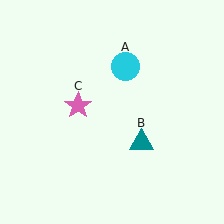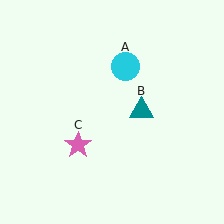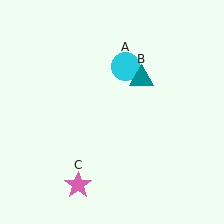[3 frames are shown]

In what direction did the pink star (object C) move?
The pink star (object C) moved down.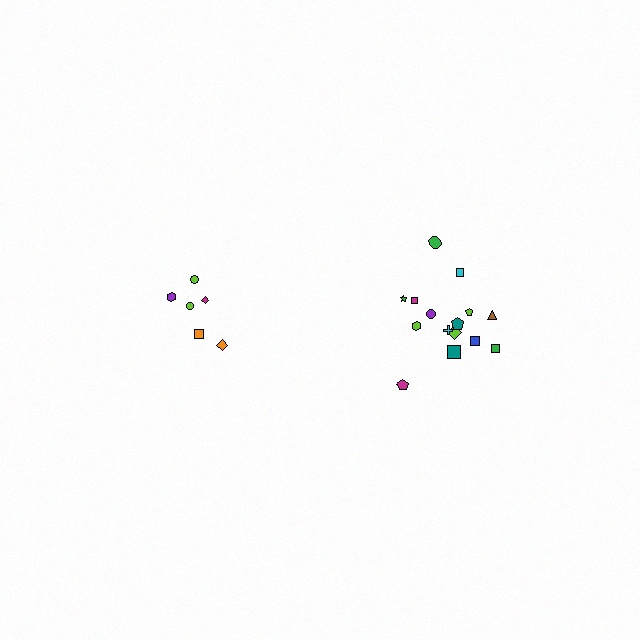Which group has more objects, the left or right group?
The right group.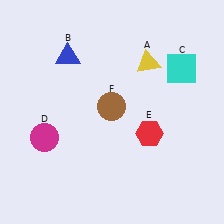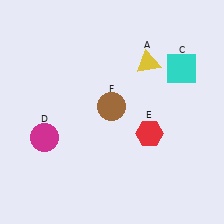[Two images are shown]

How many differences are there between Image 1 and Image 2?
There is 1 difference between the two images.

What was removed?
The blue triangle (B) was removed in Image 2.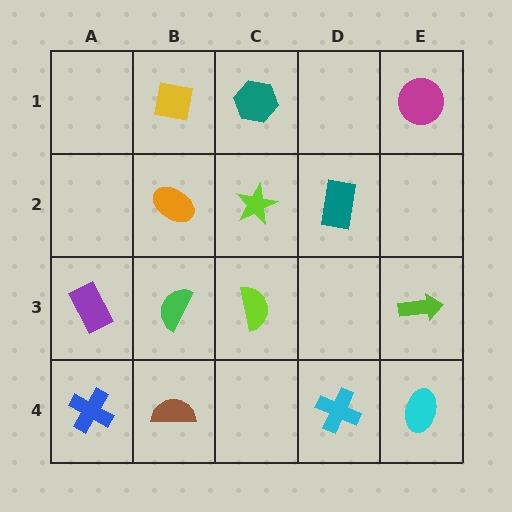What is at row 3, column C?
A lime semicircle.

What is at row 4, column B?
A brown semicircle.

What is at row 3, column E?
A lime arrow.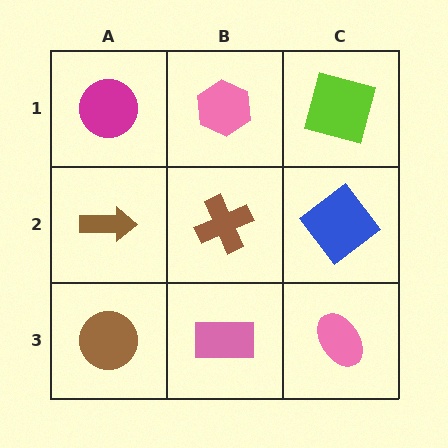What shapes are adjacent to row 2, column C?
A lime square (row 1, column C), a pink ellipse (row 3, column C), a brown cross (row 2, column B).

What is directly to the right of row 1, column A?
A pink hexagon.